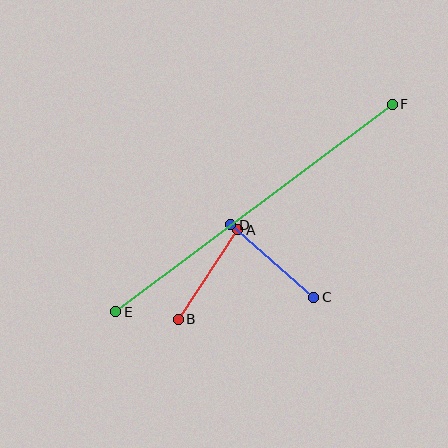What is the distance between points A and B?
The distance is approximately 107 pixels.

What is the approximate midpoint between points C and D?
The midpoint is at approximately (272, 261) pixels.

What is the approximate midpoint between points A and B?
The midpoint is at approximately (208, 275) pixels.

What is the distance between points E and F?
The distance is approximately 346 pixels.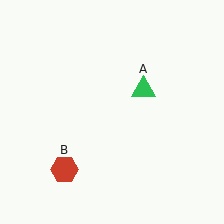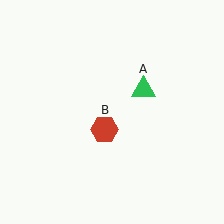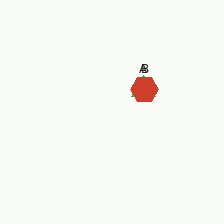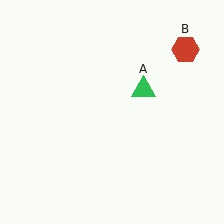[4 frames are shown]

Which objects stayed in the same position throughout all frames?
Green triangle (object A) remained stationary.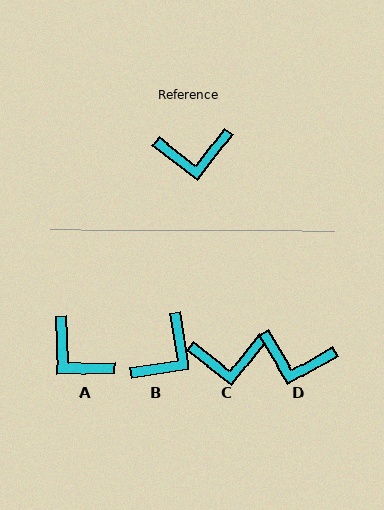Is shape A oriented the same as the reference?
No, it is off by about 51 degrees.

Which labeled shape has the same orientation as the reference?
C.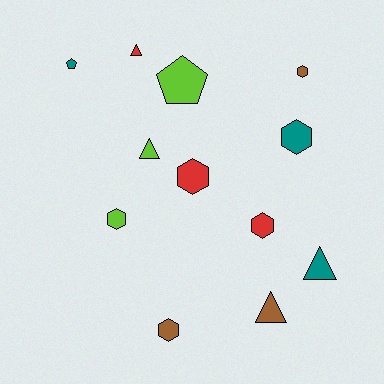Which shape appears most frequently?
Hexagon, with 6 objects.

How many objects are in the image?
There are 12 objects.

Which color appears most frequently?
Teal, with 3 objects.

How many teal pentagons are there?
There is 1 teal pentagon.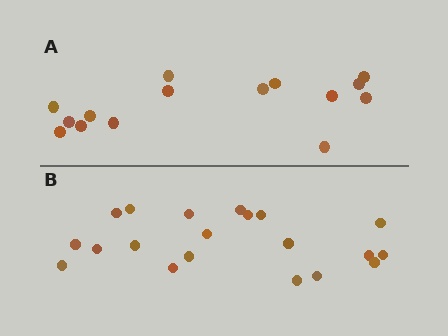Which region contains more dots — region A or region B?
Region B (the bottom region) has more dots.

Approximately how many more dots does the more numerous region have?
Region B has about 5 more dots than region A.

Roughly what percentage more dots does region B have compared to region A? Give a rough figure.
About 35% more.